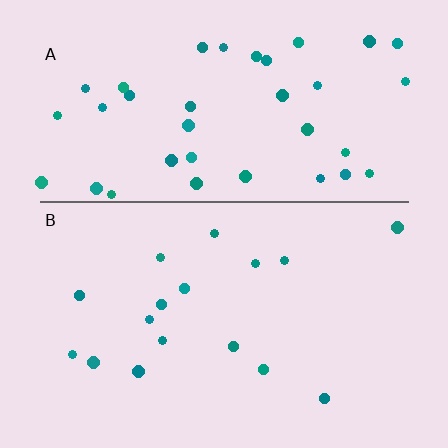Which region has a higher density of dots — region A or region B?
A (the top).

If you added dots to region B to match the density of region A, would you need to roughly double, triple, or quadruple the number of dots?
Approximately double.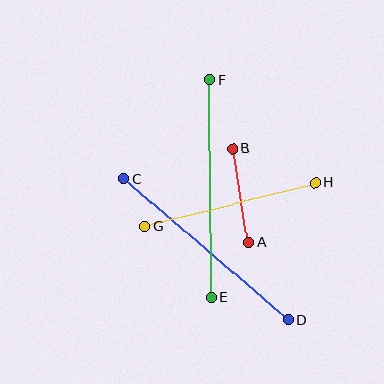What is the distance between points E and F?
The distance is approximately 217 pixels.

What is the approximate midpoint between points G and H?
The midpoint is at approximately (230, 205) pixels.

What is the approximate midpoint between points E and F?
The midpoint is at approximately (210, 188) pixels.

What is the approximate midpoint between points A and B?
The midpoint is at approximately (241, 196) pixels.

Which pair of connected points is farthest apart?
Points E and F are farthest apart.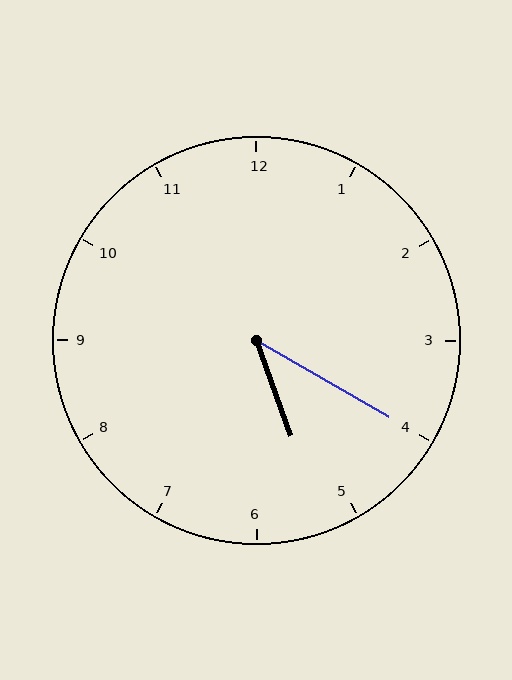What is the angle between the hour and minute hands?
Approximately 40 degrees.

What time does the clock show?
5:20.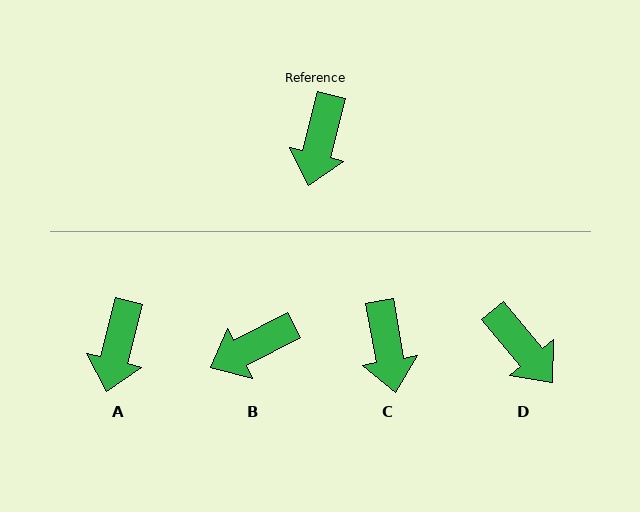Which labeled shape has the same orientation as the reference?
A.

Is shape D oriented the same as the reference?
No, it is off by about 54 degrees.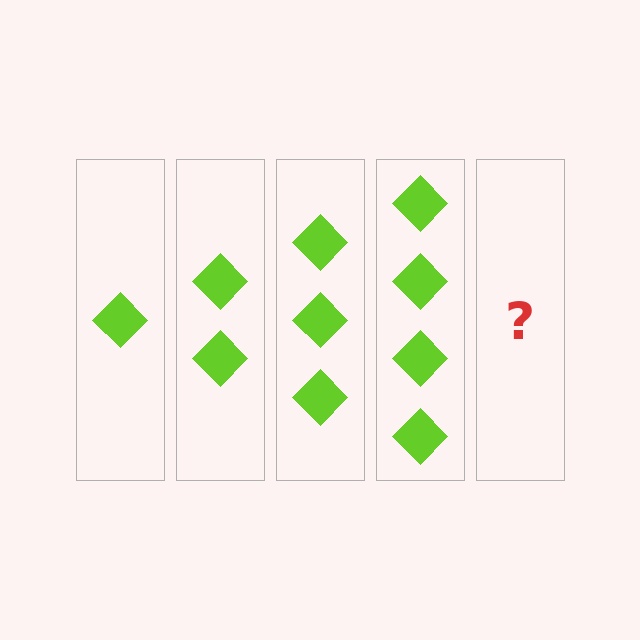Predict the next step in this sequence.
The next step is 5 diamonds.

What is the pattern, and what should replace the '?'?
The pattern is that each step adds one more diamond. The '?' should be 5 diamonds.